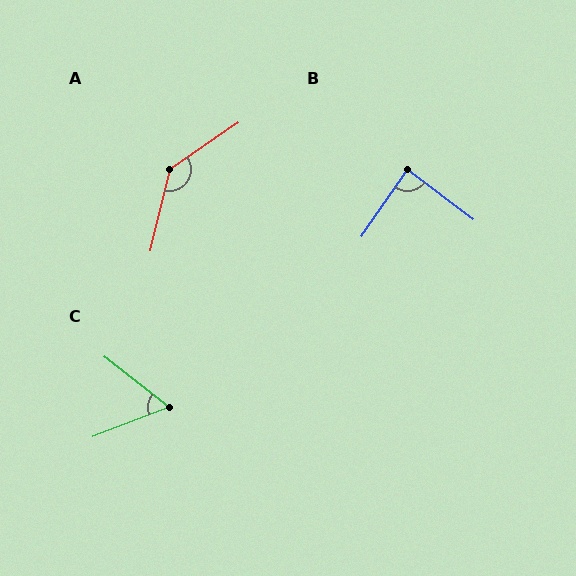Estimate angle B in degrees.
Approximately 87 degrees.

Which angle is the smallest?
C, at approximately 59 degrees.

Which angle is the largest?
A, at approximately 137 degrees.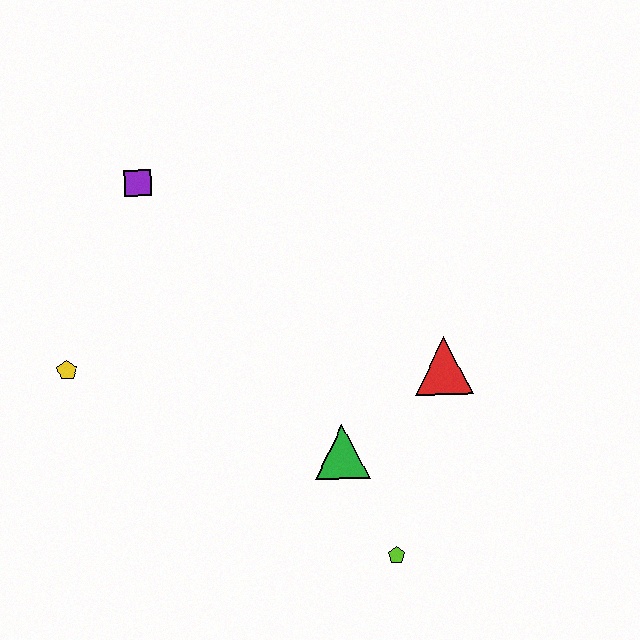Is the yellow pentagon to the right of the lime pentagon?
No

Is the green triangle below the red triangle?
Yes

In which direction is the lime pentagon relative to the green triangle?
The lime pentagon is below the green triangle.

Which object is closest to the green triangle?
The lime pentagon is closest to the green triangle.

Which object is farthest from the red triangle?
The yellow pentagon is farthest from the red triangle.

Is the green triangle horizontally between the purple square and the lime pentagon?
Yes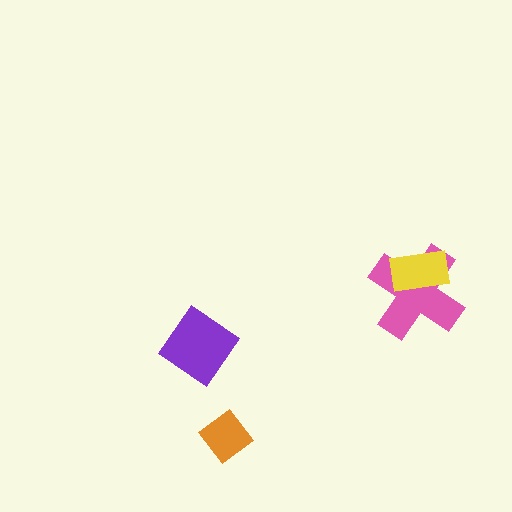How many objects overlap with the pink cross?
1 object overlaps with the pink cross.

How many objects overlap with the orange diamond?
0 objects overlap with the orange diamond.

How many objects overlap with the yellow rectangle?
1 object overlaps with the yellow rectangle.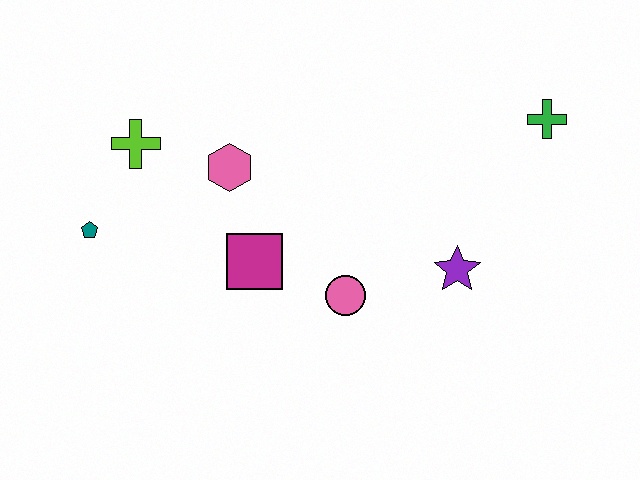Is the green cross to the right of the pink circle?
Yes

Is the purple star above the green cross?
No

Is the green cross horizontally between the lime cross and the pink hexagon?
No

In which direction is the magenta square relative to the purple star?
The magenta square is to the left of the purple star.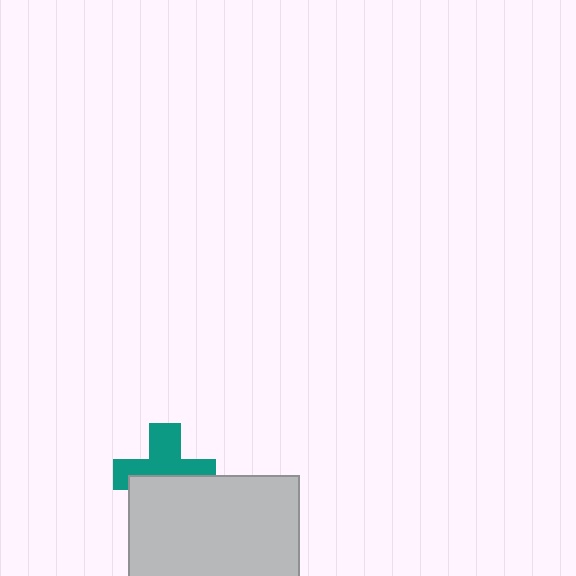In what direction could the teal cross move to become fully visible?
The teal cross could move up. That would shift it out from behind the light gray rectangle entirely.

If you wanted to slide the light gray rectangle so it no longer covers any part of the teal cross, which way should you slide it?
Slide it down — that is the most direct way to separate the two shapes.